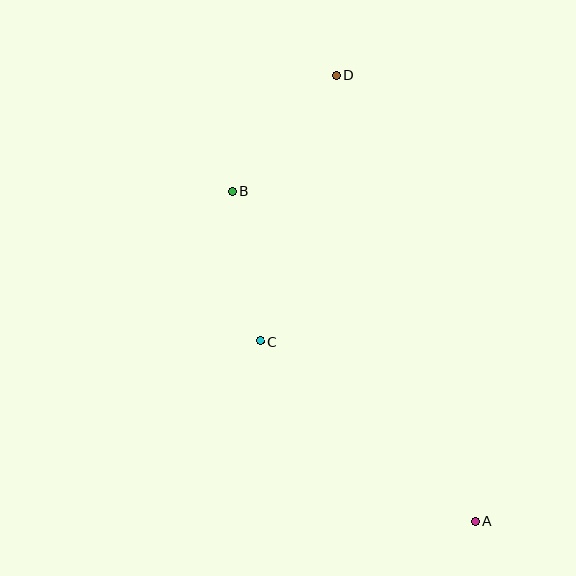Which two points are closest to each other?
Points B and C are closest to each other.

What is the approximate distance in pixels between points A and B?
The distance between A and B is approximately 410 pixels.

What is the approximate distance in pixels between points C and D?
The distance between C and D is approximately 276 pixels.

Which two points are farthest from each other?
Points A and D are farthest from each other.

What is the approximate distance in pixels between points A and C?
The distance between A and C is approximately 281 pixels.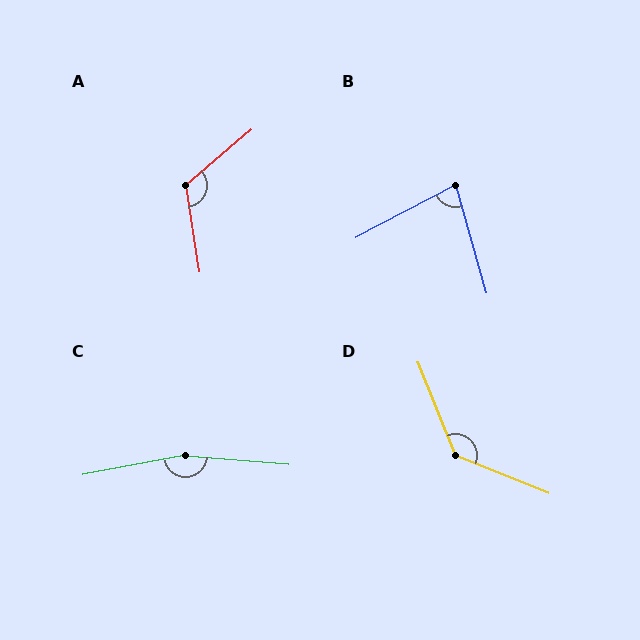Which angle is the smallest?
B, at approximately 78 degrees.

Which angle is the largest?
C, at approximately 165 degrees.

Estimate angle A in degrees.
Approximately 122 degrees.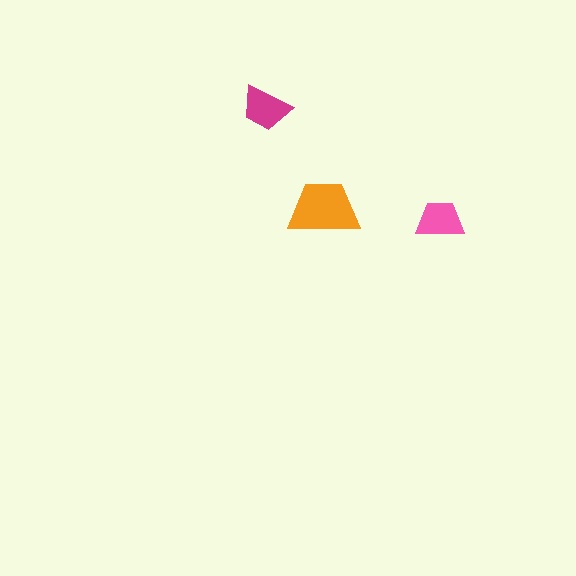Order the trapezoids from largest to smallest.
the orange one, the magenta one, the pink one.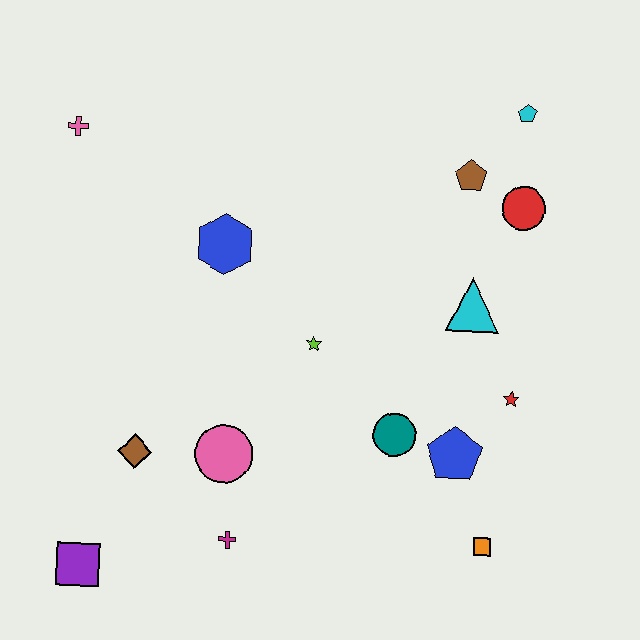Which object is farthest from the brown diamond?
The cyan pentagon is farthest from the brown diamond.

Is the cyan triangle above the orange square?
Yes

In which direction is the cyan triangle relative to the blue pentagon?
The cyan triangle is above the blue pentagon.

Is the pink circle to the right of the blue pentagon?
No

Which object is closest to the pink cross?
The blue hexagon is closest to the pink cross.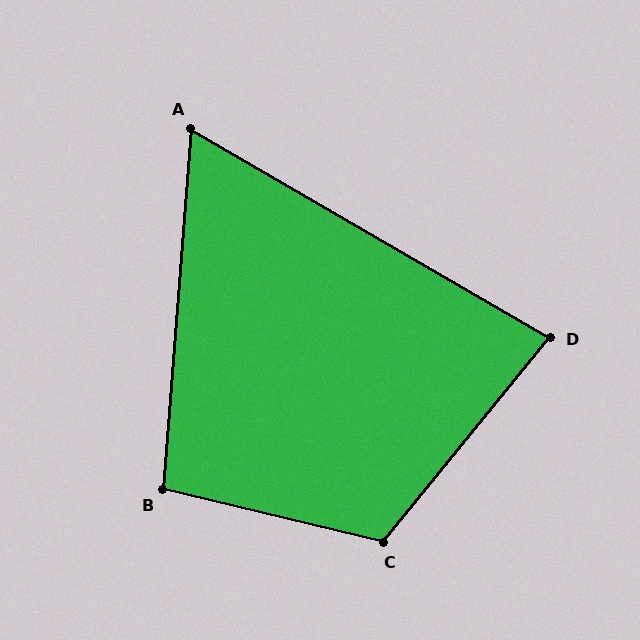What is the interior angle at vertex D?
Approximately 81 degrees (acute).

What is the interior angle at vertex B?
Approximately 99 degrees (obtuse).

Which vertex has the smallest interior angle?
A, at approximately 64 degrees.